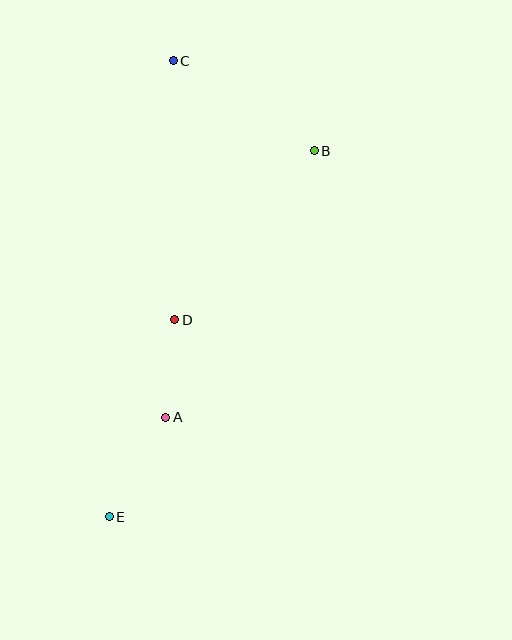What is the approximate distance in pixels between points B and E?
The distance between B and E is approximately 419 pixels.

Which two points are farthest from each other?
Points C and E are farthest from each other.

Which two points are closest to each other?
Points A and D are closest to each other.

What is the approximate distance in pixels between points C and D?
The distance between C and D is approximately 259 pixels.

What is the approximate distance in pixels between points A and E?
The distance between A and E is approximately 114 pixels.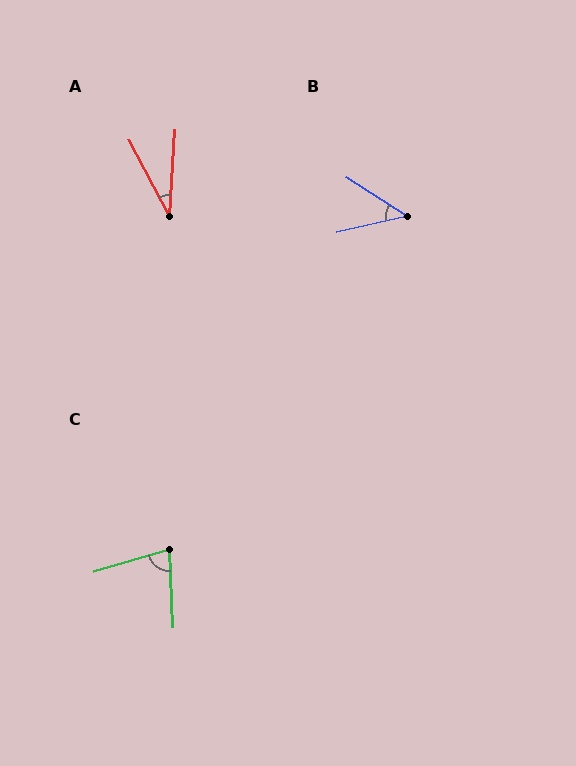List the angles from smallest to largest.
A (31°), B (46°), C (76°).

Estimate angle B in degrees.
Approximately 46 degrees.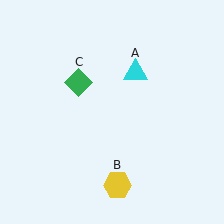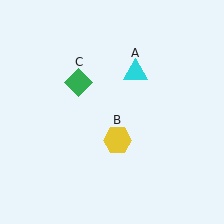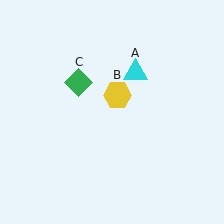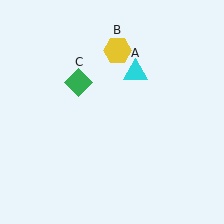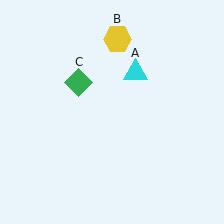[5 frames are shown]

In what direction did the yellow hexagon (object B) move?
The yellow hexagon (object B) moved up.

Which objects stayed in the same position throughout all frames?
Cyan triangle (object A) and green diamond (object C) remained stationary.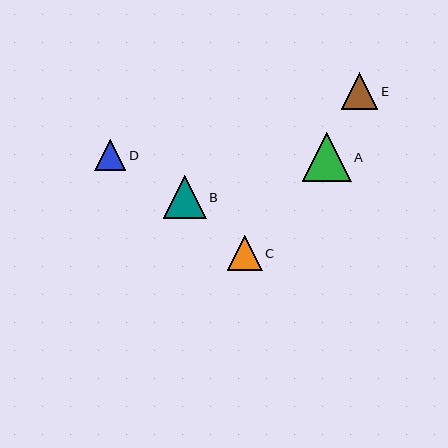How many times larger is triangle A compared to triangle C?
Triangle A is approximately 1.4 times the size of triangle C.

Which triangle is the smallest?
Triangle D is the smallest with a size of approximately 31 pixels.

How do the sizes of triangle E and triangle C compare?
Triangle E and triangle C are approximately the same size.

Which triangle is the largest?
Triangle A is the largest with a size of approximately 49 pixels.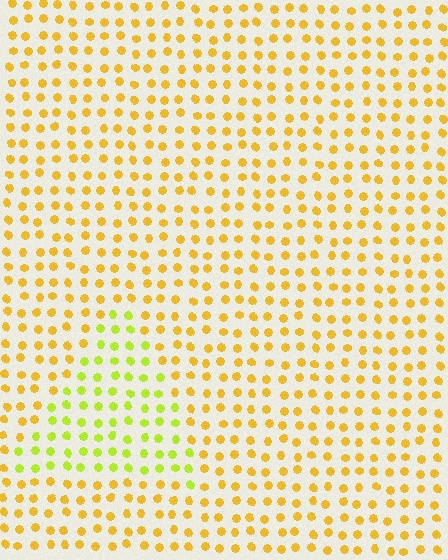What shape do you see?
I see a triangle.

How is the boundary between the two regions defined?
The boundary is defined purely by a slight shift in hue (about 34 degrees). Spacing, size, and orientation are identical on both sides.